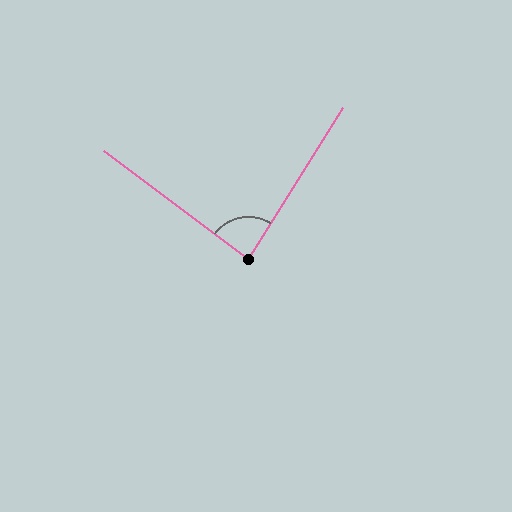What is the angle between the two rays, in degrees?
Approximately 85 degrees.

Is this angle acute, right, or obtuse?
It is approximately a right angle.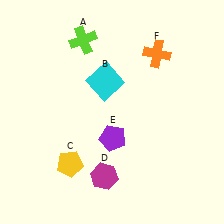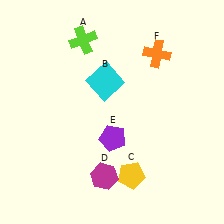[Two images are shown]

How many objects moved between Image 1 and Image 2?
1 object moved between the two images.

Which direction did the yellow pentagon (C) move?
The yellow pentagon (C) moved right.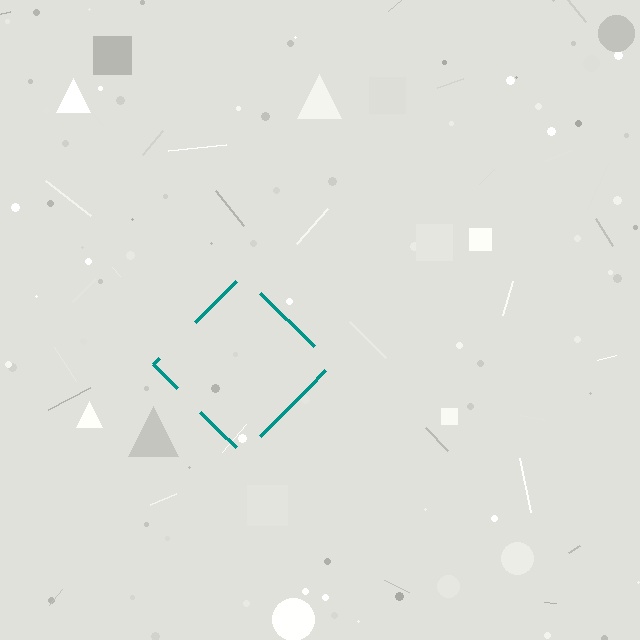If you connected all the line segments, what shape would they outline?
They would outline a diamond.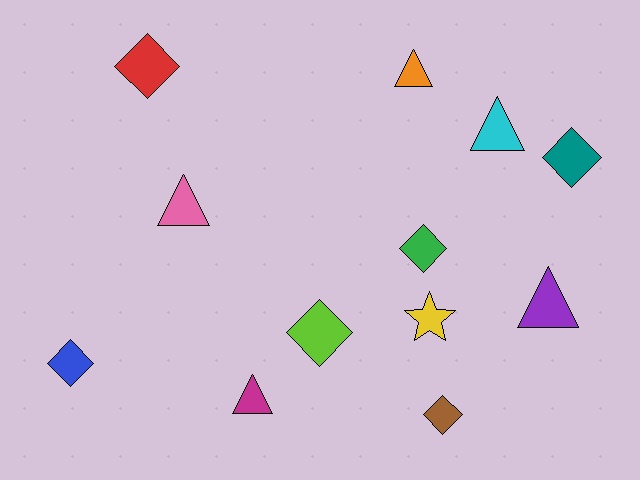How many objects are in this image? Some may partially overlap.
There are 12 objects.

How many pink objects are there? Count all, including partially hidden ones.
There is 1 pink object.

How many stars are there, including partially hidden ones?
There is 1 star.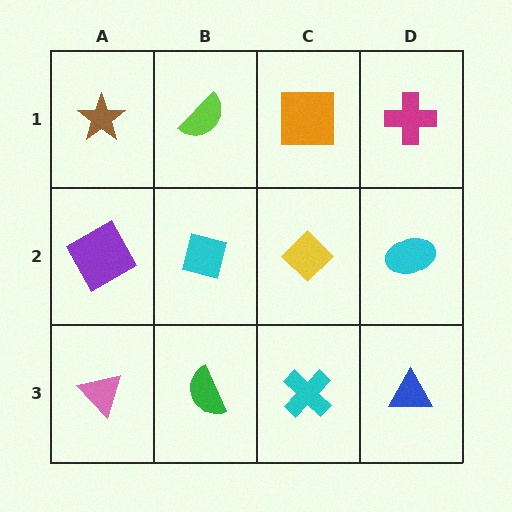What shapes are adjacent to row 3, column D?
A cyan ellipse (row 2, column D), a cyan cross (row 3, column C).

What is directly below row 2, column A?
A pink triangle.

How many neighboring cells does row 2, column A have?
3.